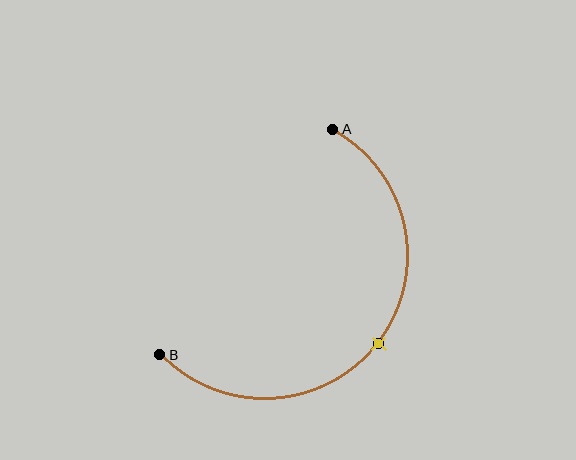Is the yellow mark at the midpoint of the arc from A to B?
Yes. The yellow mark lies on the arc at equal arc-length from both A and B — it is the arc midpoint.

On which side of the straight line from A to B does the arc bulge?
The arc bulges below and to the right of the straight line connecting A and B.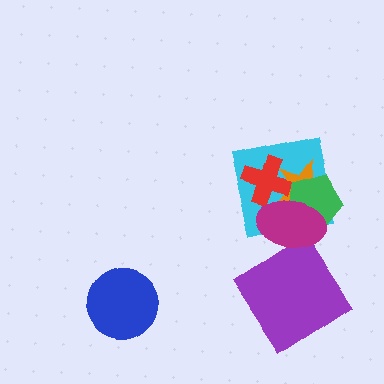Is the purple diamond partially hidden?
Yes, it is partially covered by another shape.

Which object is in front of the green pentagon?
The magenta ellipse is in front of the green pentagon.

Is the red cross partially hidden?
Yes, it is partially covered by another shape.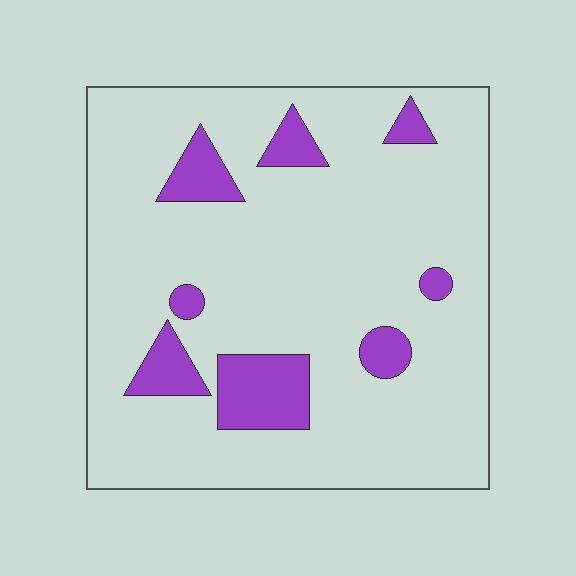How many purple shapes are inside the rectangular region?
8.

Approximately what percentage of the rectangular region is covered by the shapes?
Approximately 15%.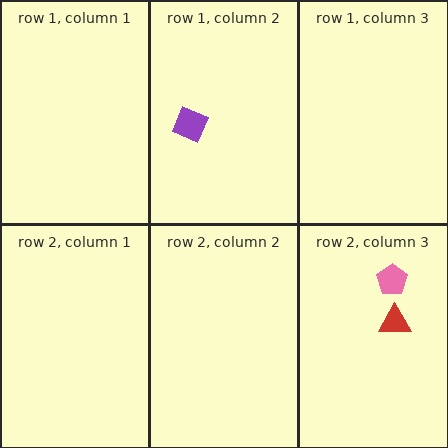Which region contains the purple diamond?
The row 1, column 2 region.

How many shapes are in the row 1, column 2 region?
1.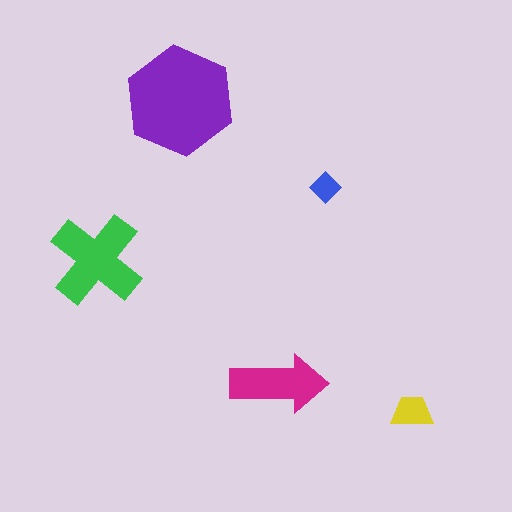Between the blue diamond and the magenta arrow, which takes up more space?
The magenta arrow.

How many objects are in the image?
There are 5 objects in the image.